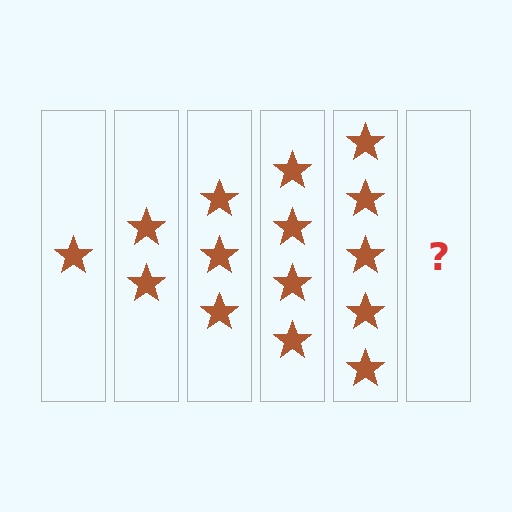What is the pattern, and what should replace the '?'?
The pattern is that each step adds one more star. The '?' should be 6 stars.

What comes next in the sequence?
The next element should be 6 stars.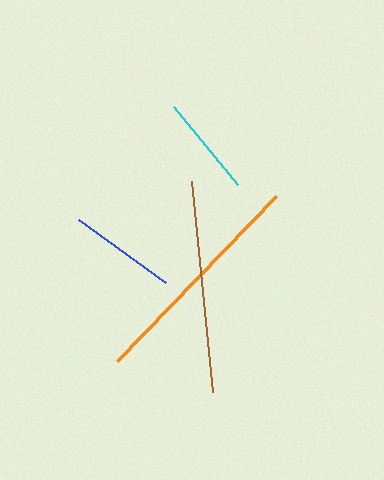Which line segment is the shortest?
The cyan line is the shortest at approximately 100 pixels.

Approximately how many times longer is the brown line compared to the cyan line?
The brown line is approximately 2.1 times the length of the cyan line.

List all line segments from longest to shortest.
From longest to shortest: orange, brown, blue, cyan.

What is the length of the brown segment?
The brown segment is approximately 213 pixels long.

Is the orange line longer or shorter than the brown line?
The orange line is longer than the brown line.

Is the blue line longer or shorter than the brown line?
The brown line is longer than the blue line.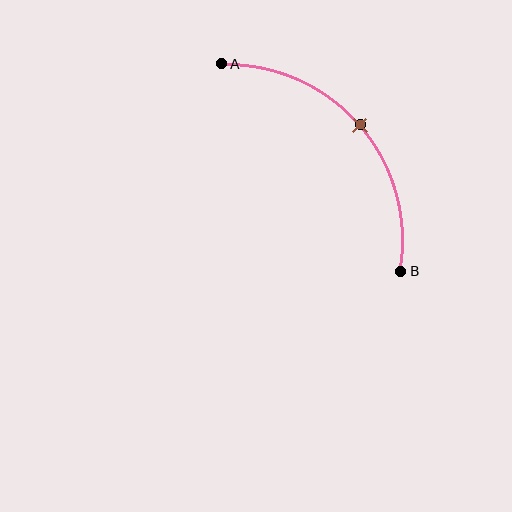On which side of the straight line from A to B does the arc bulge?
The arc bulges above and to the right of the straight line connecting A and B.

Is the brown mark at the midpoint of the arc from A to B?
Yes. The brown mark lies on the arc at equal arc-length from both A and B — it is the arc midpoint.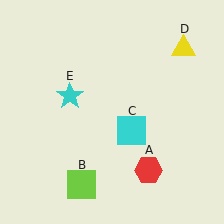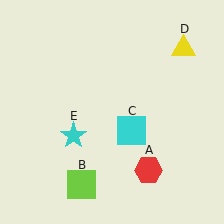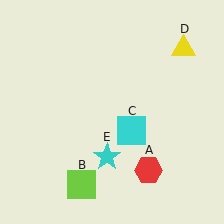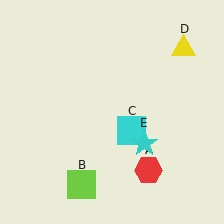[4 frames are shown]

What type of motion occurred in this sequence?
The cyan star (object E) rotated counterclockwise around the center of the scene.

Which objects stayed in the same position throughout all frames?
Red hexagon (object A) and lime square (object B) and cyan square (object C) and yellow triangle (object D) remained stationary.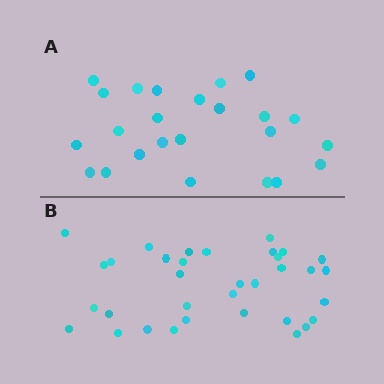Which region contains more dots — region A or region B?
Region B (the bottom region) has more dots.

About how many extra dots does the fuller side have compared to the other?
Region B has roughly 10 or so more dots than region A.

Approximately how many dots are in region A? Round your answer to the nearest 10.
About 20 dots. (The exact count is 24, which rounds to 20.)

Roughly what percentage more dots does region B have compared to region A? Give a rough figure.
About 40% more.